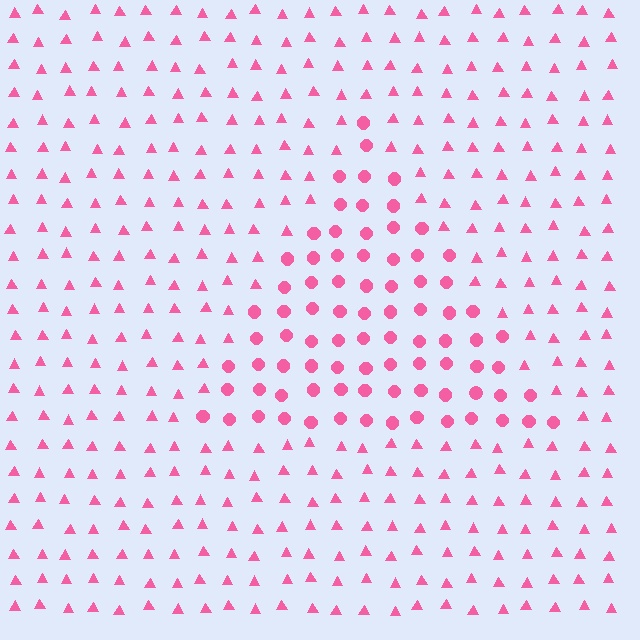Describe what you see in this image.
The image is filled with small pink elements arranged in a uniform grid. A triangle-shaped region contains circles, while the surrounding area contains triangles. The boundary is defined purely by the change in element shape.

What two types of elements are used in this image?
The image uses circles inside the triangle region and triangles outside it.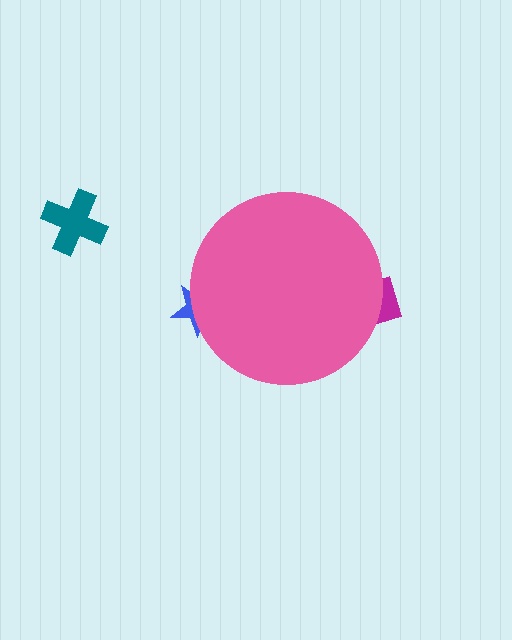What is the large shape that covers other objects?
A pink circle.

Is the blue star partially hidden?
Yes, the blue star is partially hidden behind the pink circle.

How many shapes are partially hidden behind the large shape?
2 shapes are partially hidden.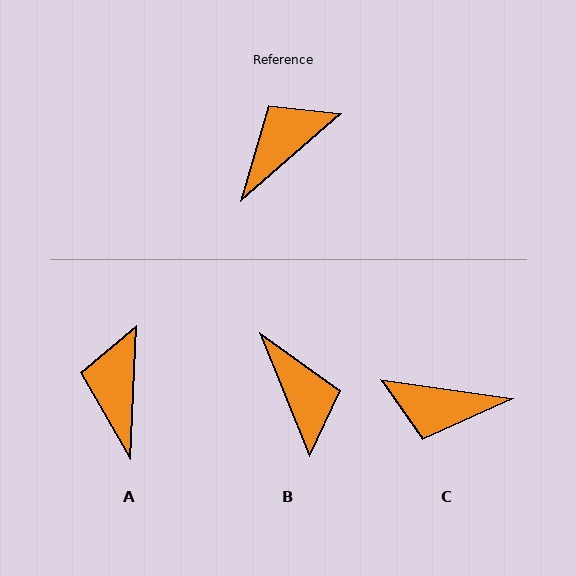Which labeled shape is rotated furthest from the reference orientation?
C, about 131 degrees away.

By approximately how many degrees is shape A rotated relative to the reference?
Approximately 46 degrees counter-clockwise.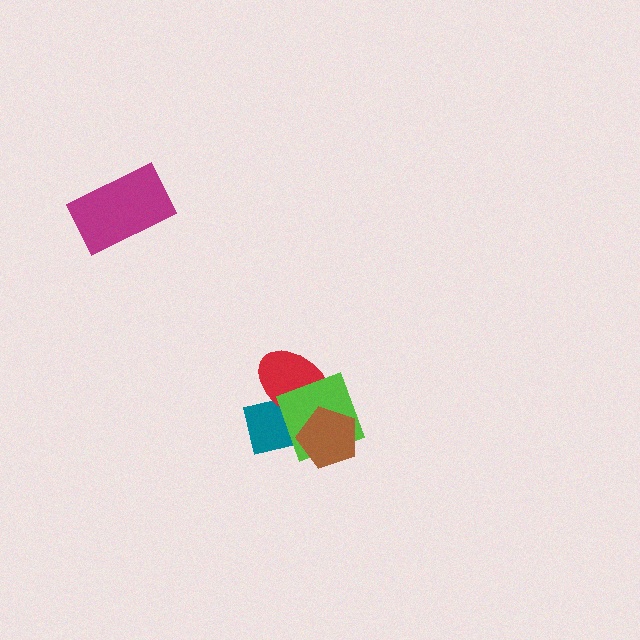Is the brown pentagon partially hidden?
No, no other shape covers it.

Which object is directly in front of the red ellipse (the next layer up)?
The lime diamond is directly in front of the red ellipse.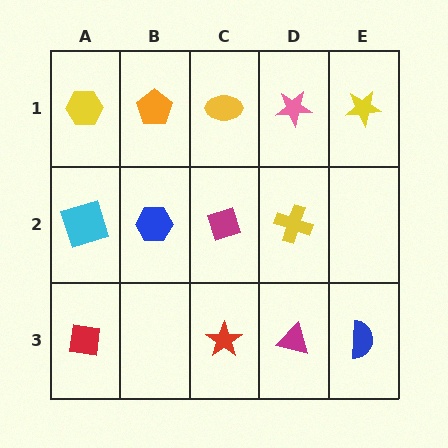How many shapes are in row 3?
4 shapes.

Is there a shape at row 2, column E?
No, that cell is empty.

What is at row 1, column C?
A yellow ellipse.